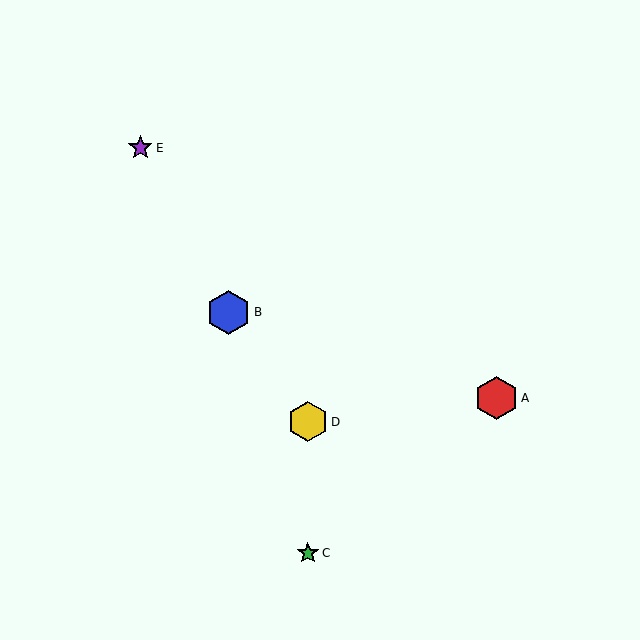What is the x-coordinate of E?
Object E is at x≈140.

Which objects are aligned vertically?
Objects C, D are aligned vertically.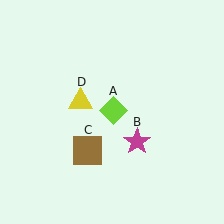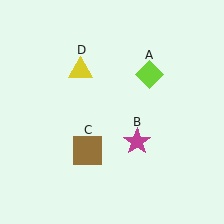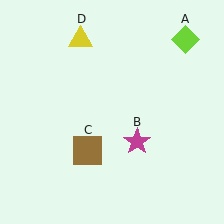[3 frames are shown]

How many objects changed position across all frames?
2 objects changed position: lime diamond (object A), yellow triangle (object D).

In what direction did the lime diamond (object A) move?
The lime diamond (object A) moved up and to the right.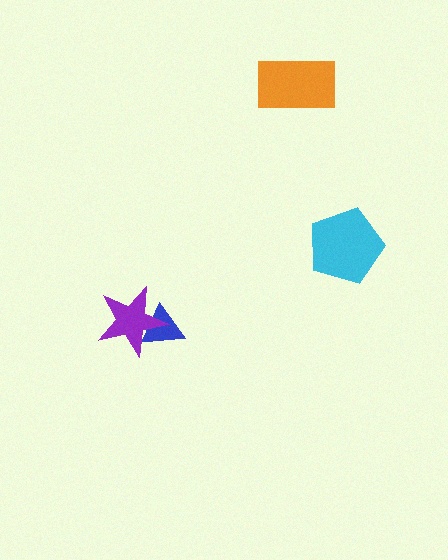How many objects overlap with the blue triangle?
1 object overlaps with the blue triangle.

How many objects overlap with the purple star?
1 object overlaps with the purple star.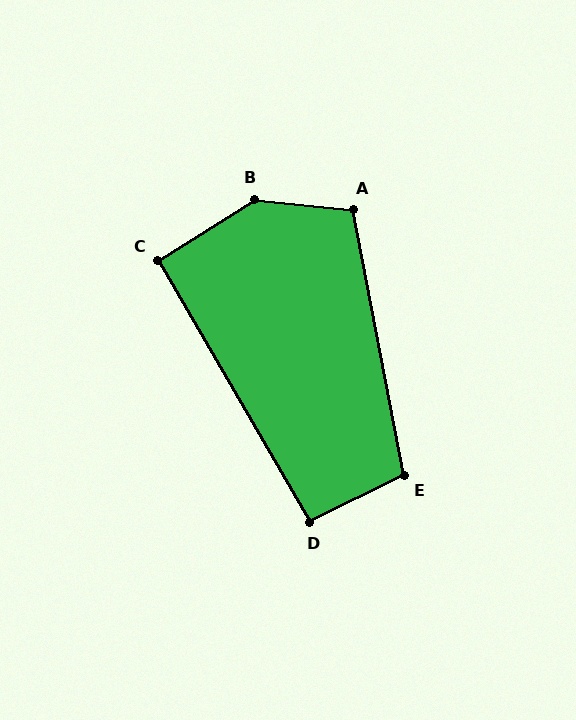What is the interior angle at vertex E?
Approximately 106 degrees (obtuse).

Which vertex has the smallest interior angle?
C, at approximately 92 degrees.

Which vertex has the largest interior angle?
B, at approximately 142 degrees.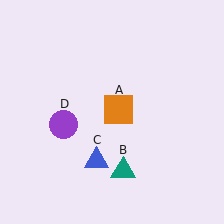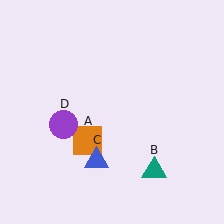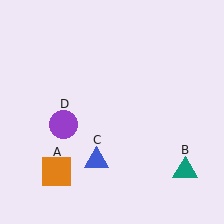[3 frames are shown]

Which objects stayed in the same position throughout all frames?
Blue triangle (object C) and purple circle (object D) remained stationary.